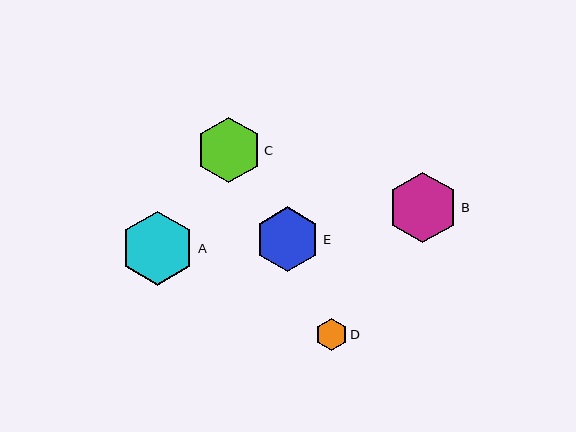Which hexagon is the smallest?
Hexagon D is the smallest with a size of approximately 32 pixels.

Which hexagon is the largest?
Hexagon A is the largest with a size of approximately 74 pixels.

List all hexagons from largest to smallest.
From largest to smallest: A, B, C, E, D.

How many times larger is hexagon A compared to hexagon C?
Hexagon A is approximately 1.1 times the size of hexagon C.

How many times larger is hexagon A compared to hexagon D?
Hexagon A is approximately 2.3 times the size of hexagon D.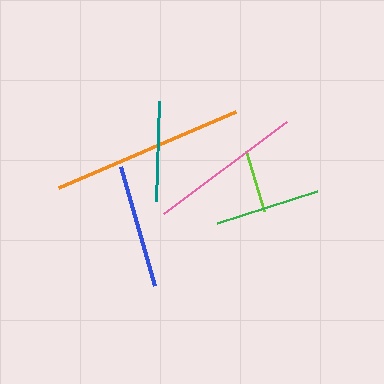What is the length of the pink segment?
The pink segment is approximately 153 pixels long.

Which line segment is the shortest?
The lime line is the shortest at approximately 62 pixels.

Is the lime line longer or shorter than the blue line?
The blue line is longer than the lime line.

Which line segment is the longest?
The orange line is the longest at approximately 194 pixels.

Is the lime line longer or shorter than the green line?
The green line is longer than the lime line.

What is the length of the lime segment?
The lime segment is approximately 62 pixels long.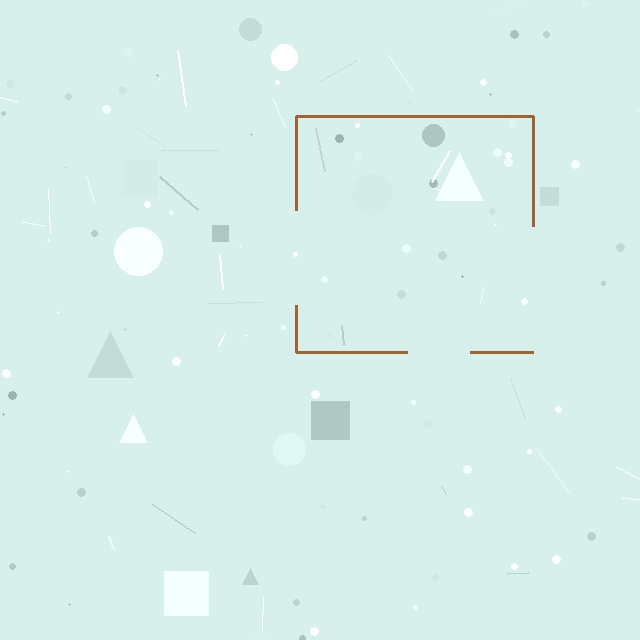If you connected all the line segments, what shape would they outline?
They would outline a square.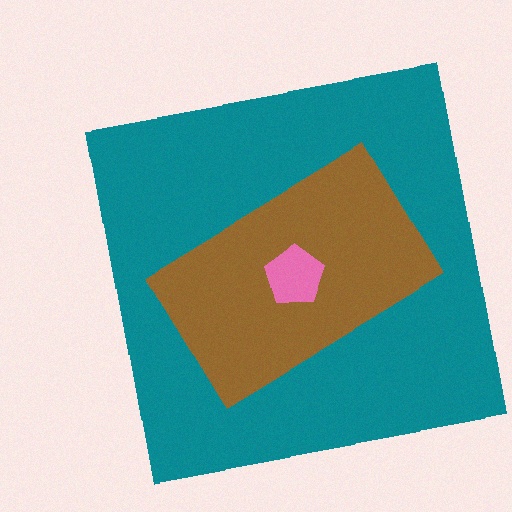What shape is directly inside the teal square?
The brown rectangle.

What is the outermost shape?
The teal square.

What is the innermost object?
The pink pentagon.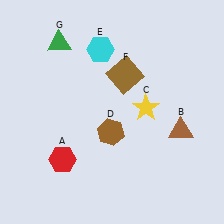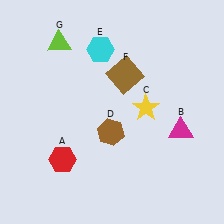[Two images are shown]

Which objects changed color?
B changed from brown to magenta. G changed from green to lime.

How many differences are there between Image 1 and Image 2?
There are 2 differences between the two images.